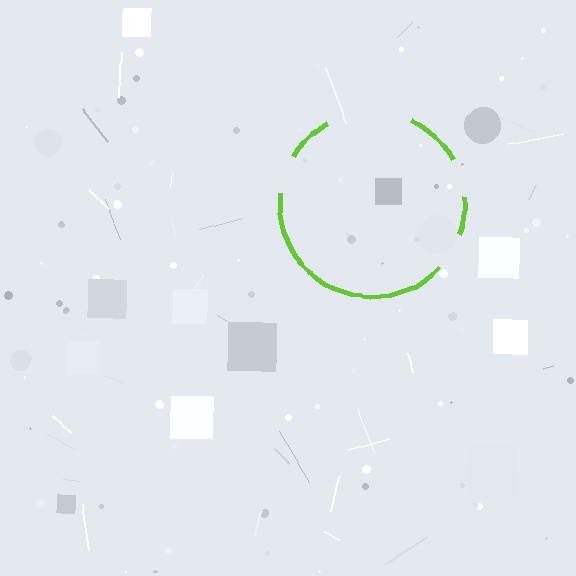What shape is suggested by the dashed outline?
The dashed outline suggests a circle.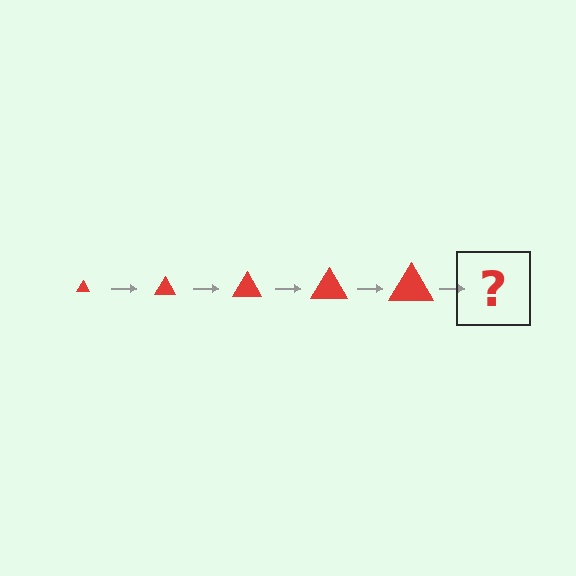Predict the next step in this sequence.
The next step is a red triangle, larger than the previous one.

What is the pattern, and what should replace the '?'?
The pattern is that the triangle gets progressively larger each step. The '?' should be a red triangle, larger than the previous one.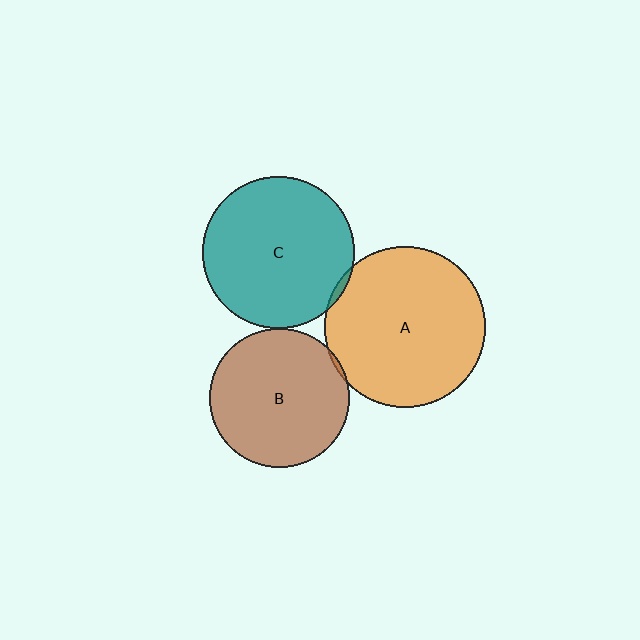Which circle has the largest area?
Circle A (orange).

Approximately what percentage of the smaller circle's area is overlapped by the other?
Approximately 5%.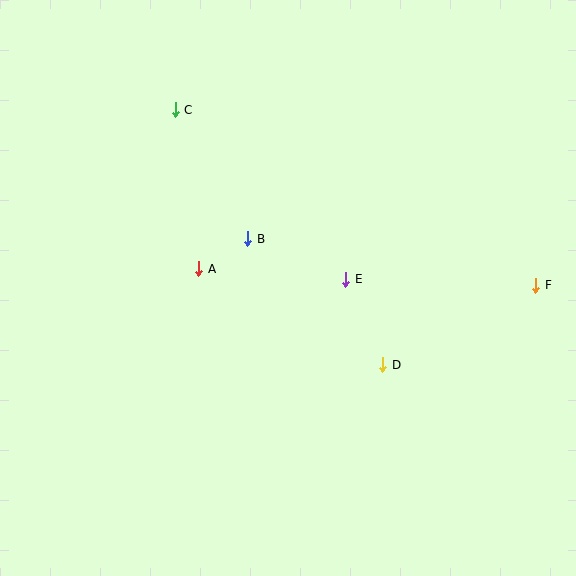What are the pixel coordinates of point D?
Point D is at (383, 365).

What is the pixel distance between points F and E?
The distance between F and E is 190 pixels.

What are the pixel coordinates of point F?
Point F is at (536, 285).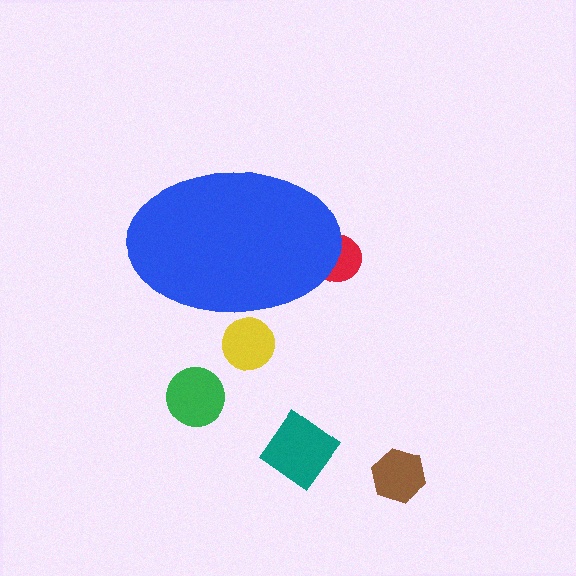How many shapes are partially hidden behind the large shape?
2 shapes are partially hidden.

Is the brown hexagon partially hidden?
No, the brown hexagon is fully visible.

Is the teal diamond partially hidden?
No, the teal diamond is fully visible.